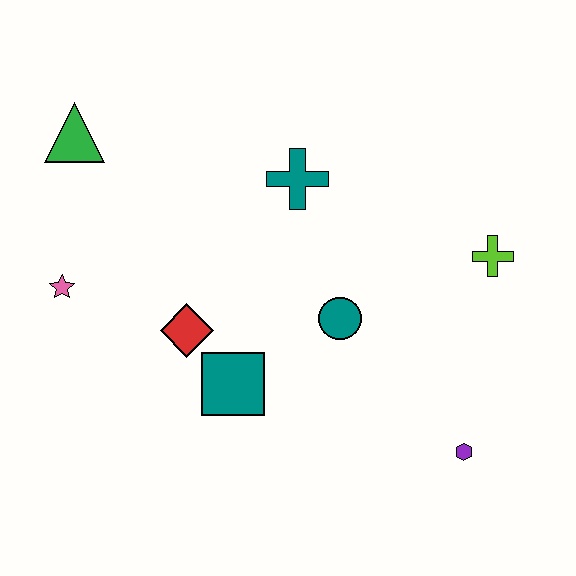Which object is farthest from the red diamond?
The lime cross is farthest from the red diamond.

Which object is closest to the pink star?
The red diamond is closest to the pink star.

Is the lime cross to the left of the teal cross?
No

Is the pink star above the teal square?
Yes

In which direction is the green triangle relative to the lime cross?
The green triangle is to the left of the lime cross.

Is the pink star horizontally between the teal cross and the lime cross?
No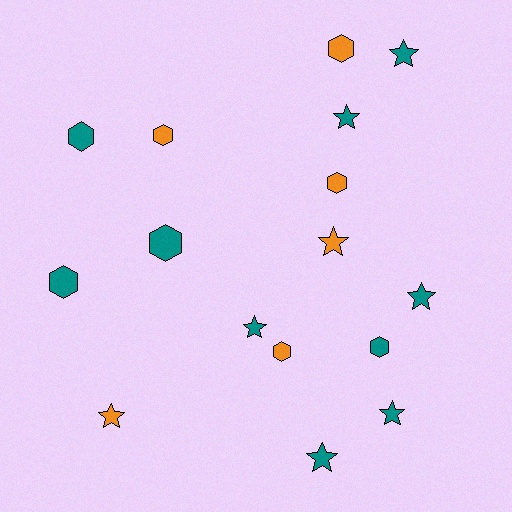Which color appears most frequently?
Teal, with 10 objects.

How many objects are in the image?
There are 16 objects.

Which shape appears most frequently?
Star, with 8 objects.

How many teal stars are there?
There are 6 teal stars.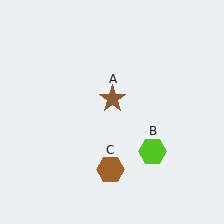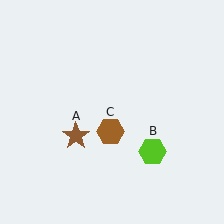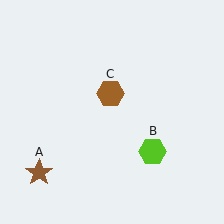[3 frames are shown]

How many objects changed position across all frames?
2 objects changed position: brown star (object A), brown hexagon (object C).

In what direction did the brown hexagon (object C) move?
The brown hexagon (object C) moved up.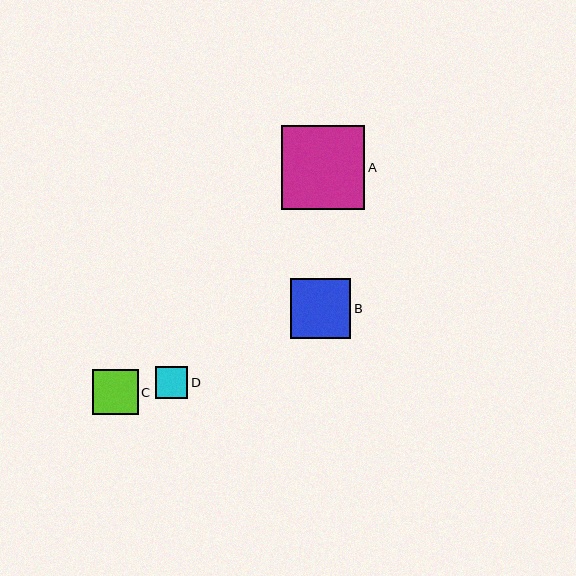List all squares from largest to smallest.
From largest to smallest: A, B, C, D.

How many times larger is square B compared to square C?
Square B is approximately 1.3 times the size of square C.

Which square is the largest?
Square A is the largest with a size of approximately 84 pixels.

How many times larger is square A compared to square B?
Square A is approximately 1.4 times the size of square B.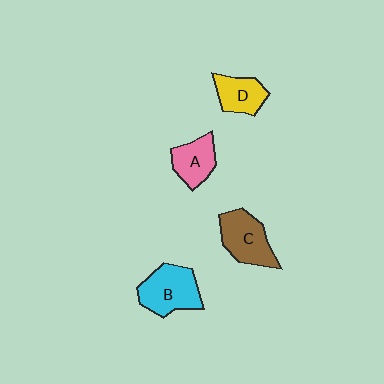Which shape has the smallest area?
Shape D (yellow).